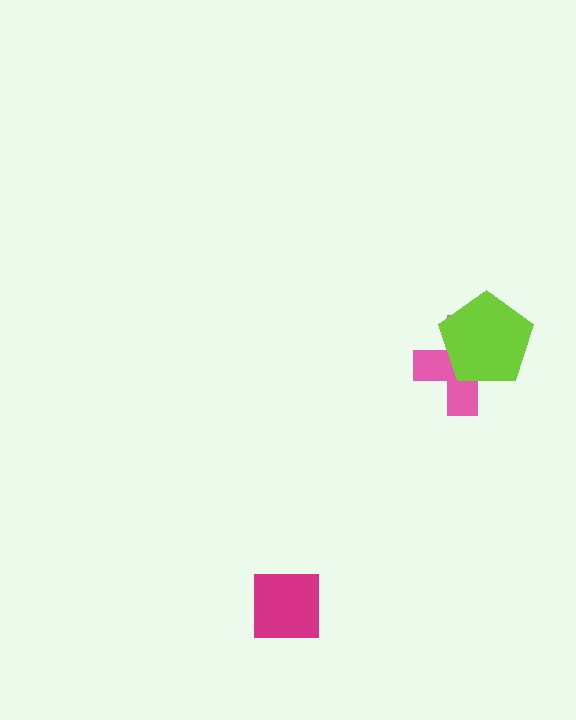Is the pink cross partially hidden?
Yes, it is partially covered by another shape.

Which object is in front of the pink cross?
The lime pentagon is in front of the pink cross.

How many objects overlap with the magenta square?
0 objects overlap with the magenta square.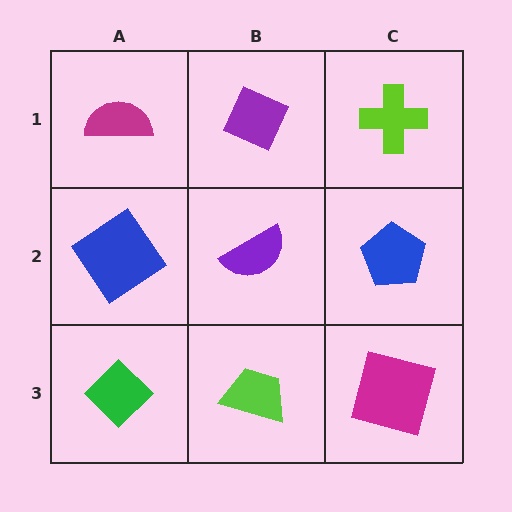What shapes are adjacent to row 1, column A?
A blue diamond (row 2, column A), a purple diamond (row 1, column B).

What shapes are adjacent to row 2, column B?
A purple diamond (row 1, column B), a lime trapezoid (row 3, column B), a blue diamond (row 2, column A), a blue pentagon (row 2, column C).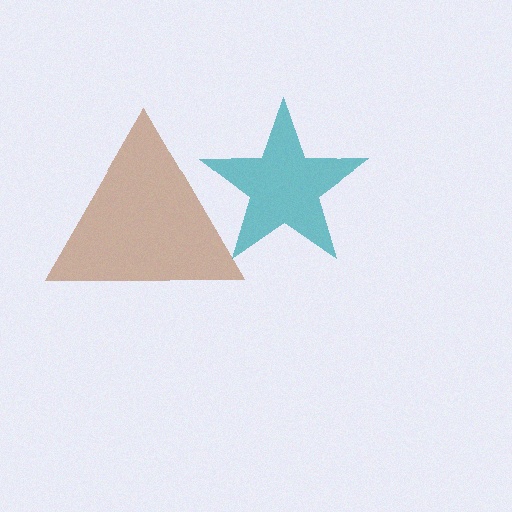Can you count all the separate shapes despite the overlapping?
Yes, there are 2 separate shapes.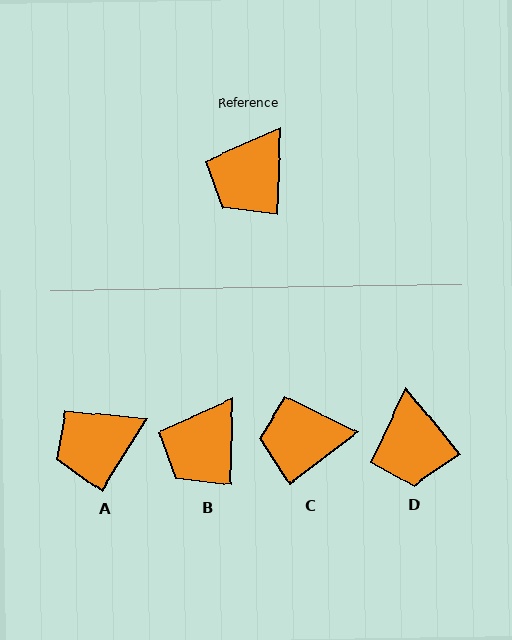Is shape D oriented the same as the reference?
No, it is off by about 41 degrees.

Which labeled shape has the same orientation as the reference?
B.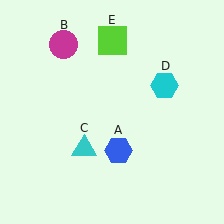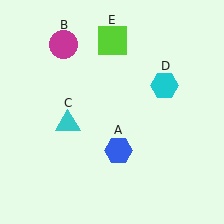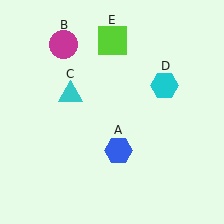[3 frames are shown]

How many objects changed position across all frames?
1 object changed position: cyan triangle (object C).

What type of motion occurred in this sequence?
The cyan triangle (object C) rotated clockwise around the center of the scene.